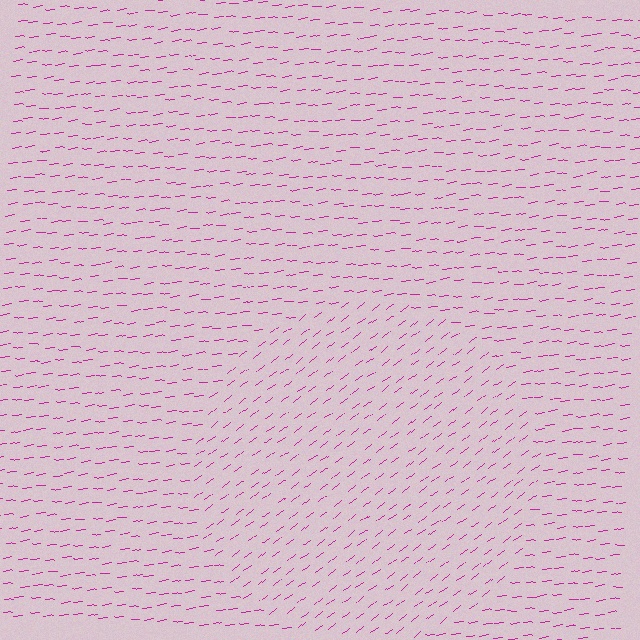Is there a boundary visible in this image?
Yes, there is a texture boundary formed by a change in line orientation.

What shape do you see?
I see a circle.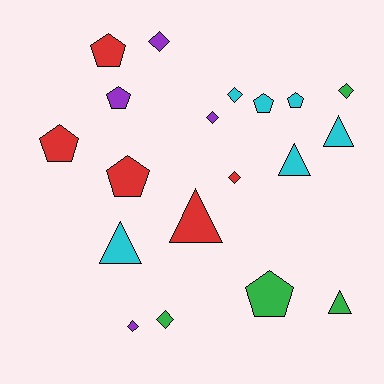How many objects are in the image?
There are 19 objects.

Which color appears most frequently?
Cyan, with 6 objects.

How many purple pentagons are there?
There is 1 purple pentagon.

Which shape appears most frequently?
Pentagon, with 7 objects.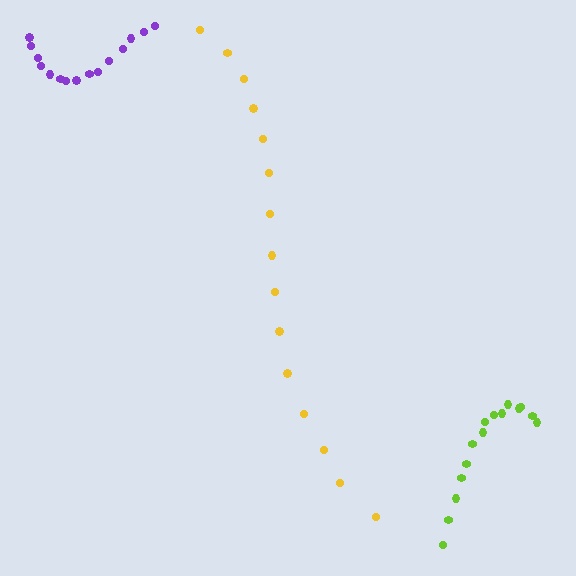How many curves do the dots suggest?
There are 3 distinct paths.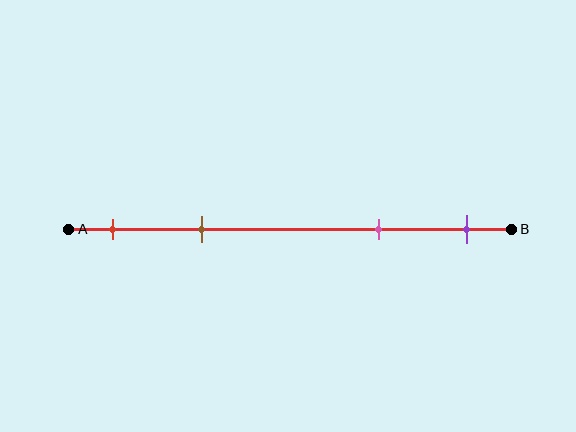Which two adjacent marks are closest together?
The red and brown marks are the closest adjacent pair.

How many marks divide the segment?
There are 4 marks dividing the segment.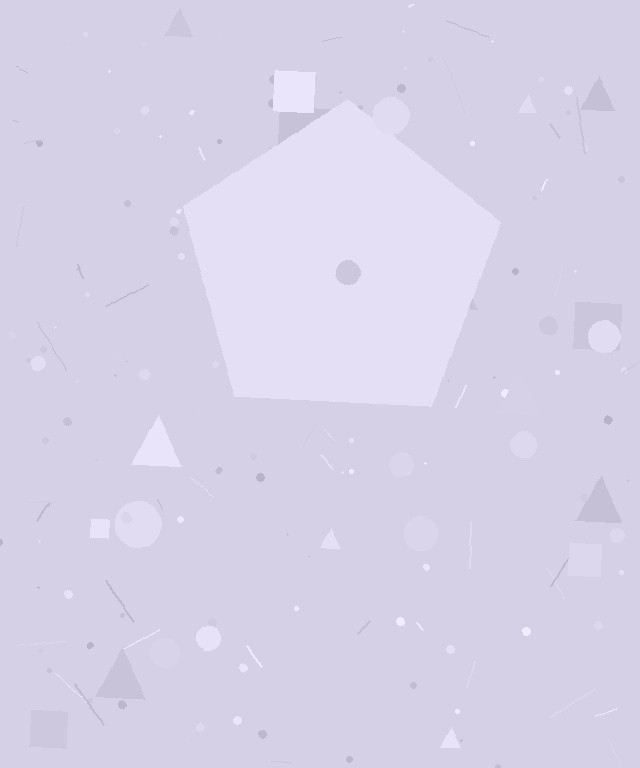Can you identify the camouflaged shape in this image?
The camouflaged shape is a pentagon.